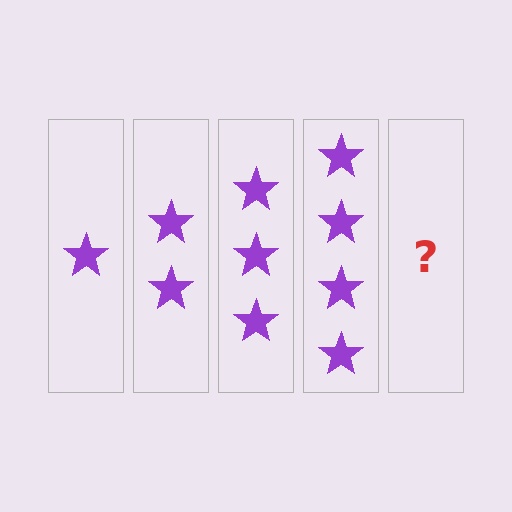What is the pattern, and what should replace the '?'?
The pattern is that each step adds one more star. The '?' should be 5 stars.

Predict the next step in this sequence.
The next step is 5 stars.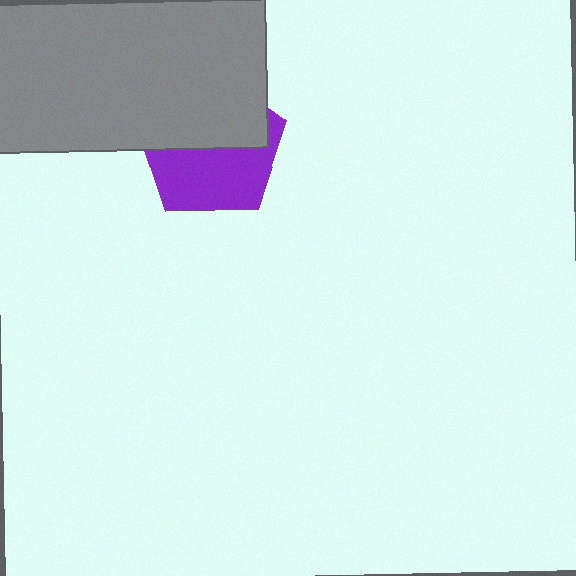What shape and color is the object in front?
The object in front is a gray rectangle.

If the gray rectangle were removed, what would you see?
You would see the complete purple pentagon.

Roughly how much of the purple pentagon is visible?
About half of it is visible (roughly 50%).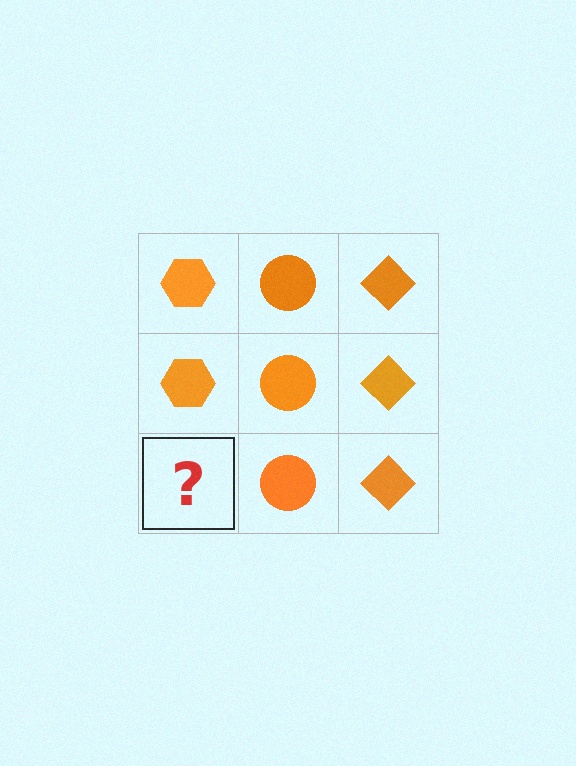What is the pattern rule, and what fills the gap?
The rule is that each column has a consistent shape. The gap should be filled with an orange hexagon.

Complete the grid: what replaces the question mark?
The question mark should be replaced with an orange hexagon.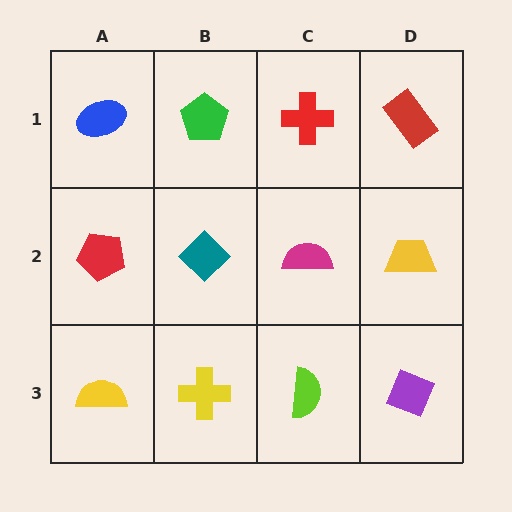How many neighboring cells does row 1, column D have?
2.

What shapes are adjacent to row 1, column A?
A red pentagon (row 2, column A), a green pentagon (row 1, column B).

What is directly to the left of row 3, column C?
A yellow cross.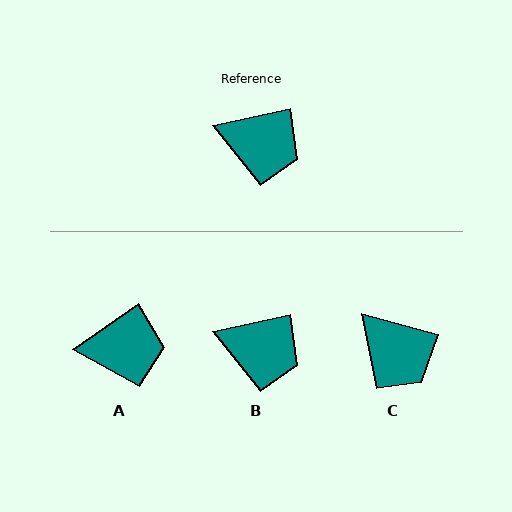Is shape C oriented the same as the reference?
No, it is off by about 27 degrees.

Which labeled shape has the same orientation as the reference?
B.